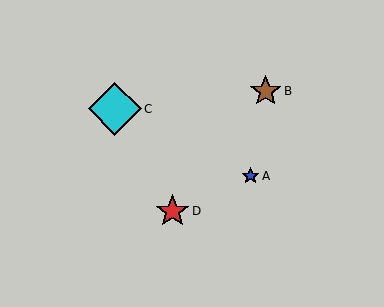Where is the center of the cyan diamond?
The center of the cyan diamond is at (115, 109).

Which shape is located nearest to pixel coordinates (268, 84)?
The brown star (labeled B) at (266, 91) is nearest to that location.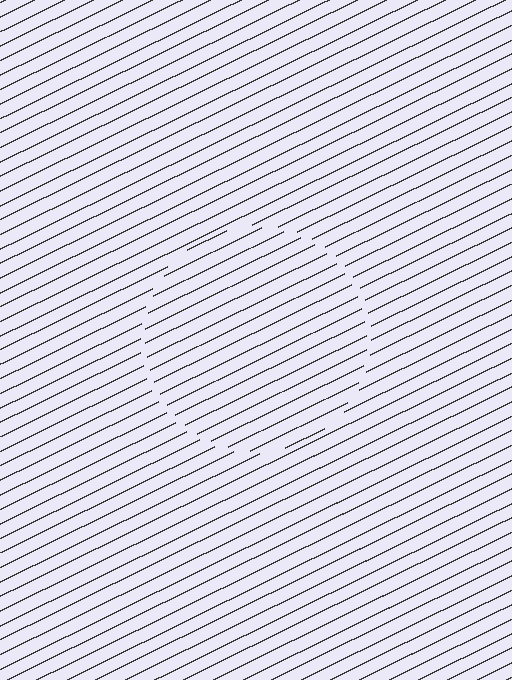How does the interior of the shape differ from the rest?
The interior of the shape contains the same grating, shifted by half a period — the contour is defined by the phase discontinuity where line-ends from the inner and outer gratings abut.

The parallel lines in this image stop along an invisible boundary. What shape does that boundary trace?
An illusory circle. The interior of the shape contains the same grating, shifted by half a period — the contour is defined by the phase discontinuity where line-ends from the inner and outer gratings abut.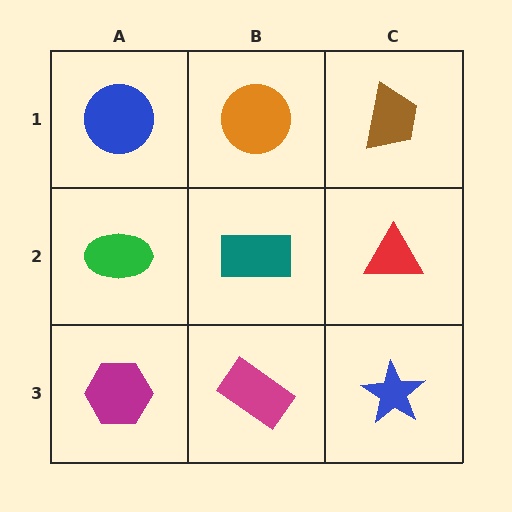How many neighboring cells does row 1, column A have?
2.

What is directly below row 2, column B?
A magenta rectangle.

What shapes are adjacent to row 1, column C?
A red triangle (row 2, column C), an orange circle (row 1, column B).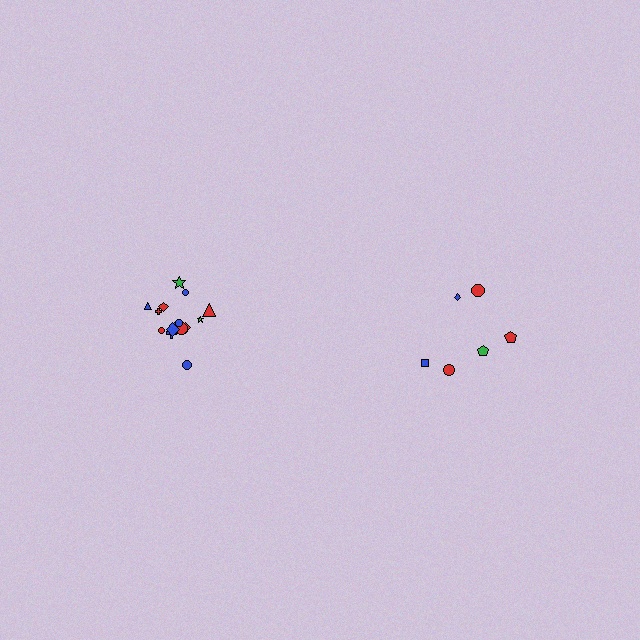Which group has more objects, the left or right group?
The left group.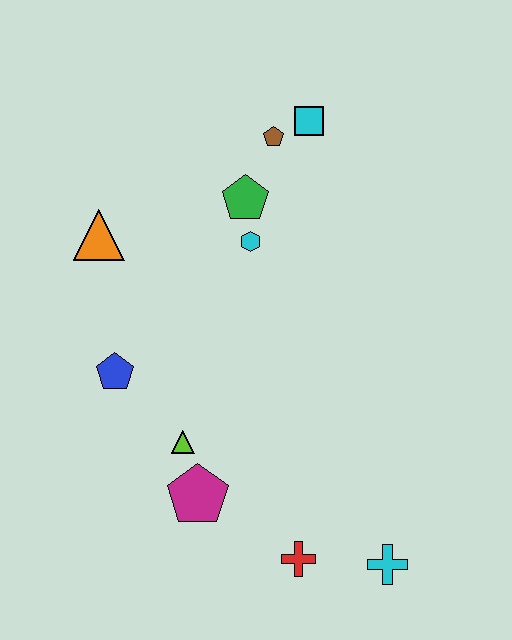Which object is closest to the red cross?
The cyan cross is closest to the red cross.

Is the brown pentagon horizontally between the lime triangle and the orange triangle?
No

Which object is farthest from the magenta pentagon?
The cyan square is farthest from the magenta pentagon.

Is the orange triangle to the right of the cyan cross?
No